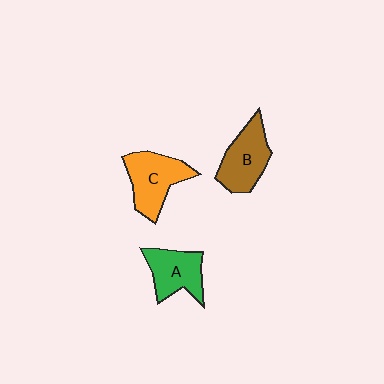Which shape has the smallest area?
Shape A (green).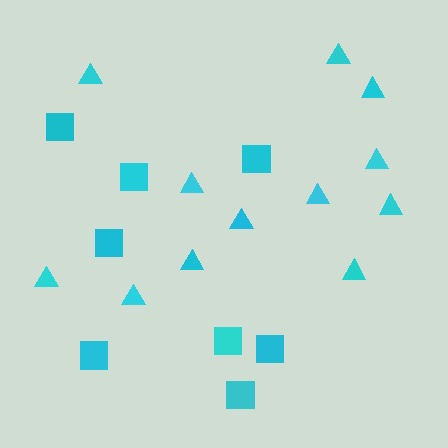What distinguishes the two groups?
There are 2 groups: one group of triangles (12) and one group of squares (8).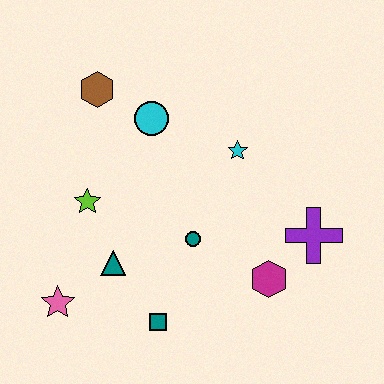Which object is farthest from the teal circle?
The brown hexagon is farthest from the teal circle.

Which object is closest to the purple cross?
The magenta hexagon is closest to the purple cross.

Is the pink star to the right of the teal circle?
No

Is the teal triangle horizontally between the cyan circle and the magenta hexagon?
No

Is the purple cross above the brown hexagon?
No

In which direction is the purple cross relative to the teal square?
The purple cross is to the right of the teal square.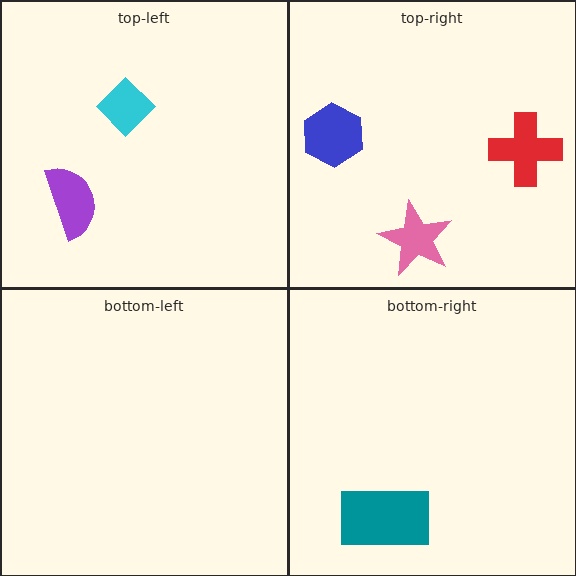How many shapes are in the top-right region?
3.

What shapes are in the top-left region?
The cyan diamond, the purple semicircle.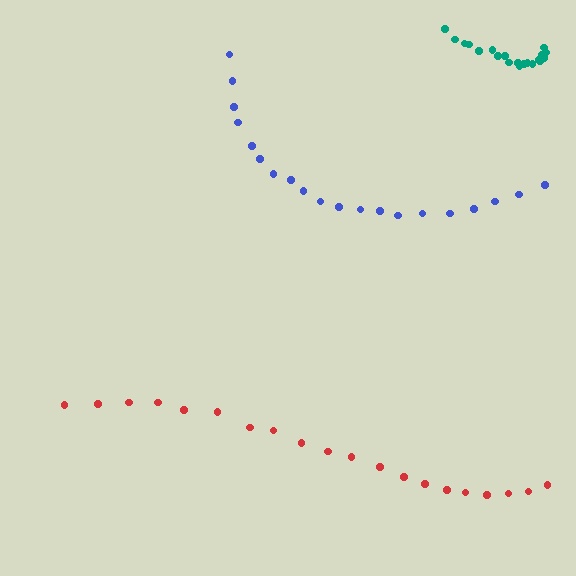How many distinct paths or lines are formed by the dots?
There are 3 distinct paths.